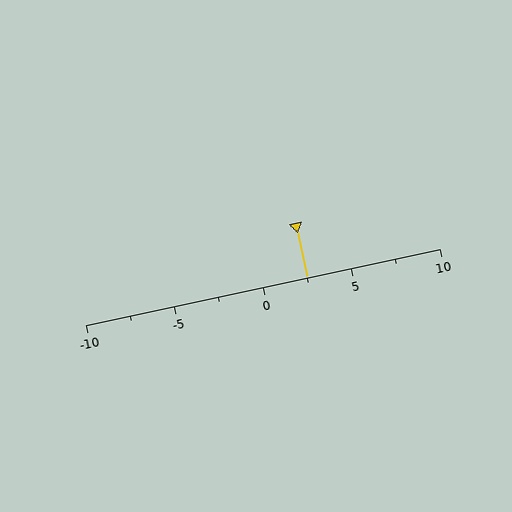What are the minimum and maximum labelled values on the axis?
The axis runs from -10 to 10.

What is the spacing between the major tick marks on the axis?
The major ticks are spaced 5 apart.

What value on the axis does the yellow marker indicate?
The marker indicates approximately 2.5.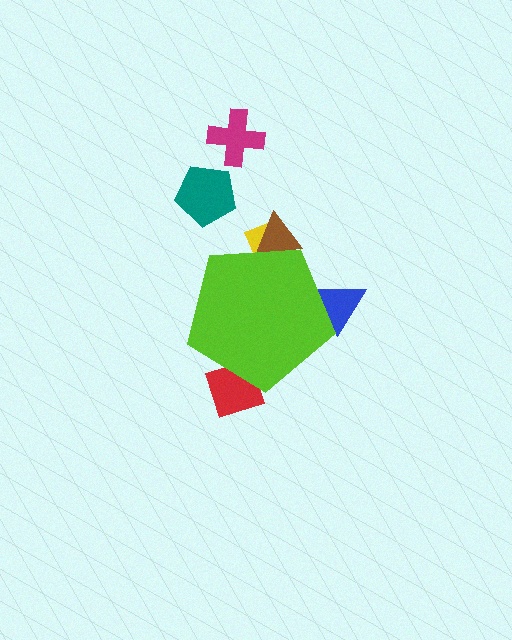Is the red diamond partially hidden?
Yes, the red diamond is partially hidden behind the lime pentagon.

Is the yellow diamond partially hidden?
Yes, the yellow diamond is partially hidden behind the lime pentagon.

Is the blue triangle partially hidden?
Yes, the blue triangle is partially hidden behind the lime pentagon.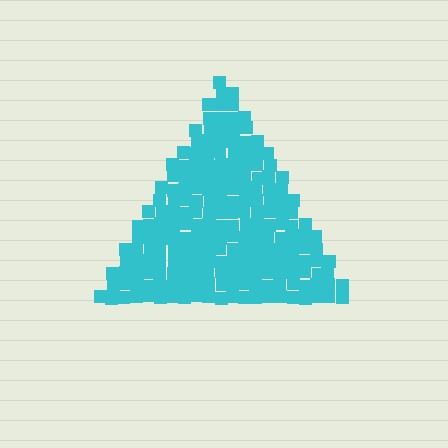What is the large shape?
The large shape is a triangle.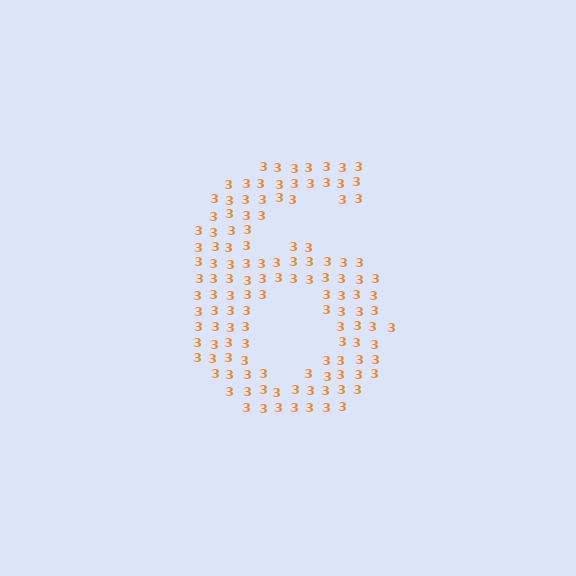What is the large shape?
The large shape is the digit 6.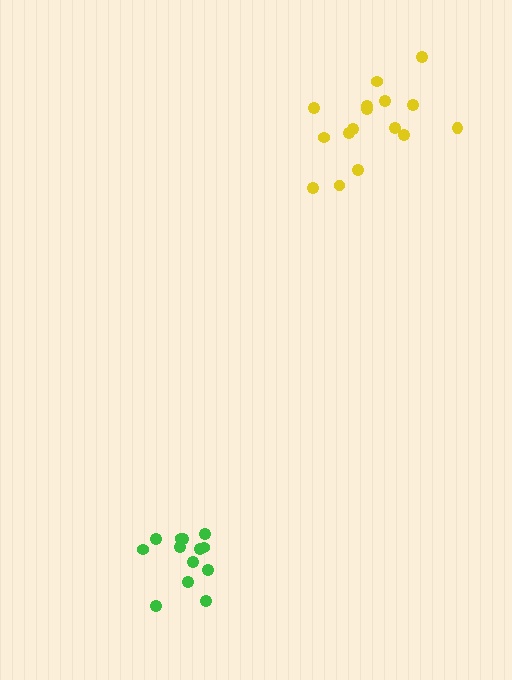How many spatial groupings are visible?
There are 2 spatial groupings.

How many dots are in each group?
Group 1: 16 dots, Group 2: 13 dots (29 total).